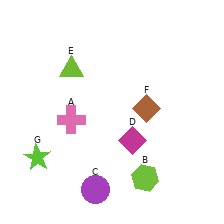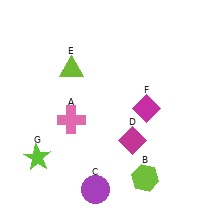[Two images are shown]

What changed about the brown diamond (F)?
In Image 1, F is brown. In Image 2, it changed to magenta.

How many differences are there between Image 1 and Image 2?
There is 1 difference between the two images.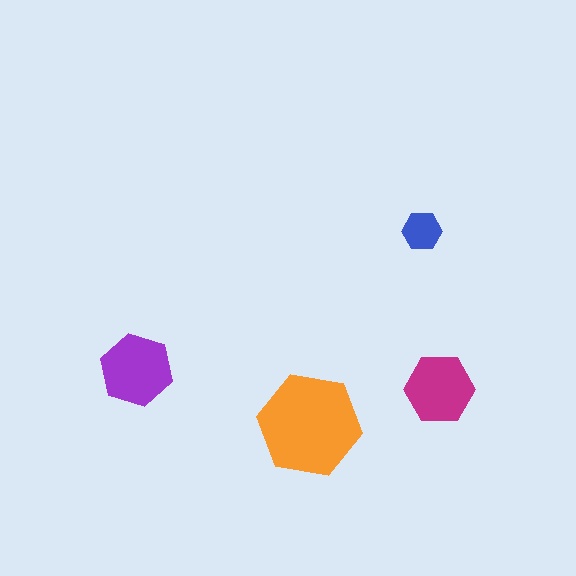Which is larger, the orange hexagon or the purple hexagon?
The orange one.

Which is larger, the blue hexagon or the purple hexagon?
The purple one.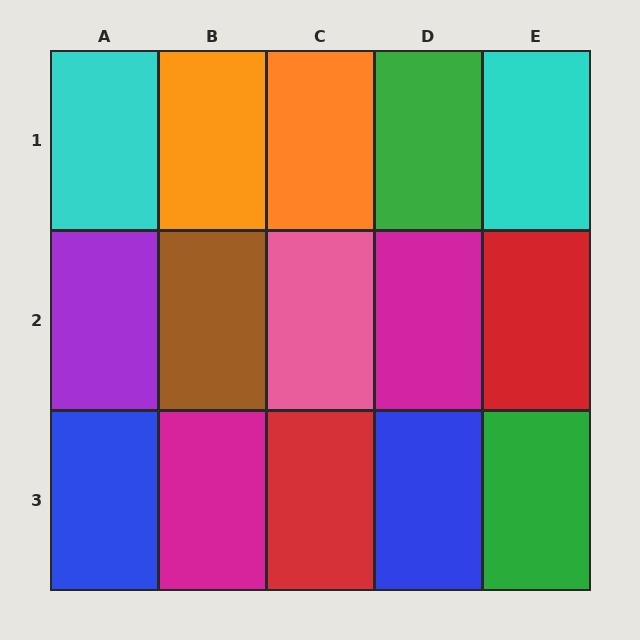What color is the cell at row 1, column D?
Green.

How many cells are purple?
1 cell is purple.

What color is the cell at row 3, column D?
Blue.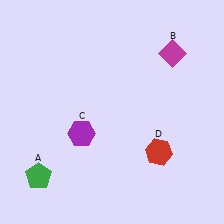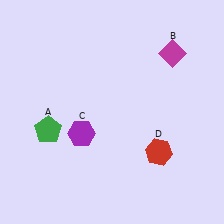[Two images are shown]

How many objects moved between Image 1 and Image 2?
1 object moved between the two images.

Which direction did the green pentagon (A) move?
The green pentagon (A) moved up.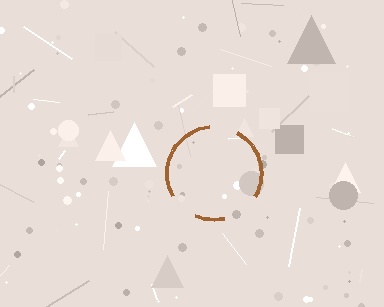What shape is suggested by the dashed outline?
The dashed outline suggests a circle.